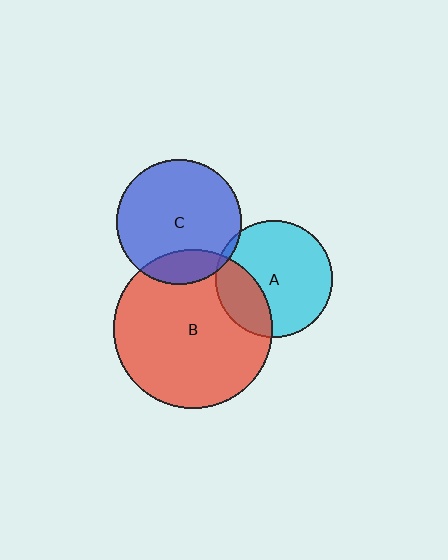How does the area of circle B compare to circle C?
Approximately 1.6 times.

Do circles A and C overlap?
Yes.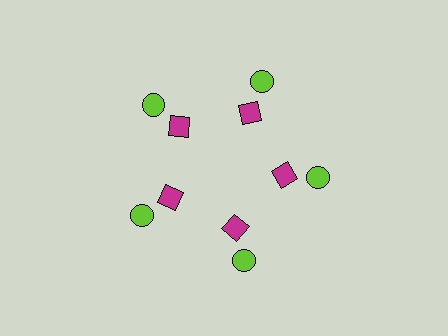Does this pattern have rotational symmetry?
Yes, this pattern has 5-fold rotational symmetry. It looks the same after rotating 72 degrees around the center.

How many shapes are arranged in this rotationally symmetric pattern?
There are 10 shapes, arranged in 5 groups of 2.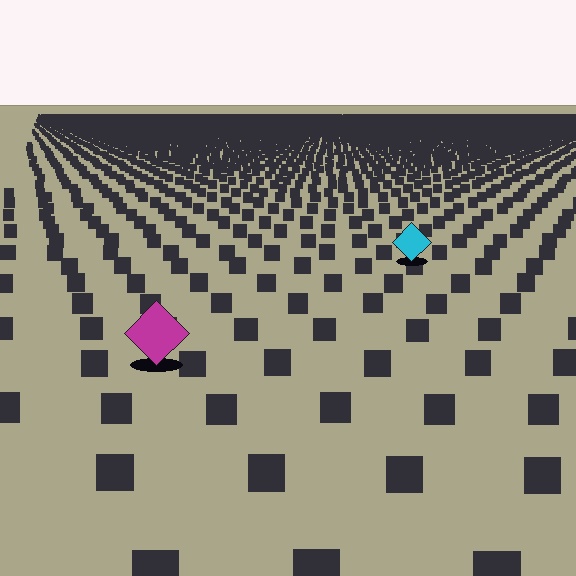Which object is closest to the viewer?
The magenta diamond is closest. The texture marks near it are larger and more spread out.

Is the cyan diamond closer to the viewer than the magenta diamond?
No. The magenta diamond is closer — you can tell from the texture gradient: the ground texture is coarser near it.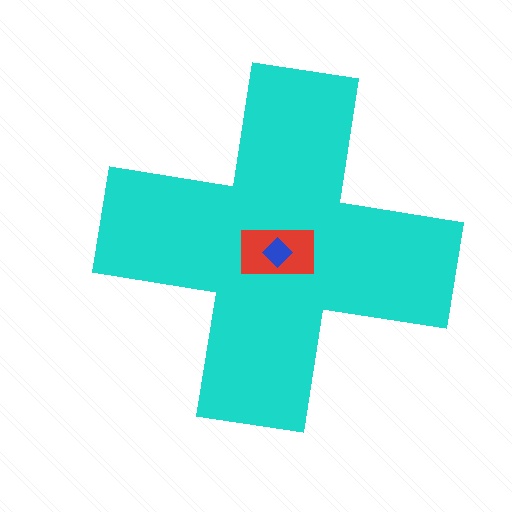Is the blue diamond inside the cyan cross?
Yes.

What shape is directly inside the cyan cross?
The red rectangle.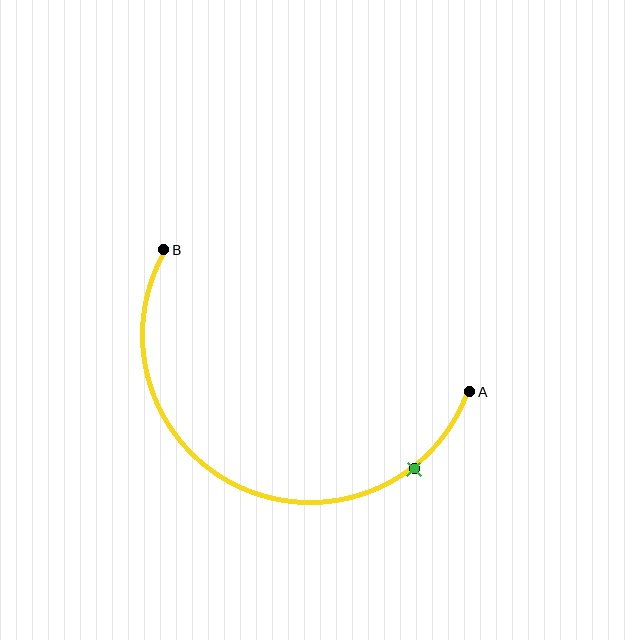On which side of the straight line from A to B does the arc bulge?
The arc bulges below the straight line connecting A and B.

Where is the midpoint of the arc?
The arc midpoint is the point on the curve farthest from the straight line joining A and B. It sits below that line.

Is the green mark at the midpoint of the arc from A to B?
No. The green mark lies on the arc but is closer to endpoint A. The arc midpoint would be at the point on the curve equidistant along the arc from both A and B.